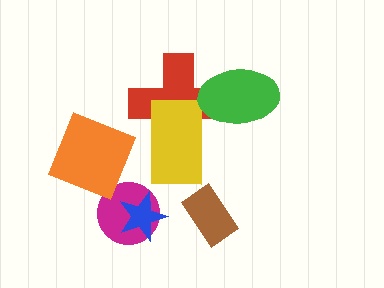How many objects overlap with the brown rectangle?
0 objects overlap with the brown rectangle.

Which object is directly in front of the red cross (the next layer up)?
The yellow rectangle is directly in front of the red cross.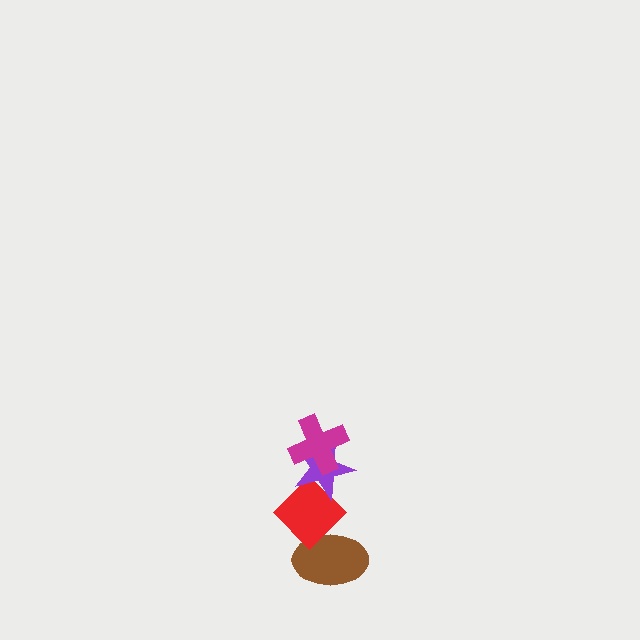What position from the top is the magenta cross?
The magenta cross is 1st from the top.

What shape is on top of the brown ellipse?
The red diamond is on top of the brown ellipse.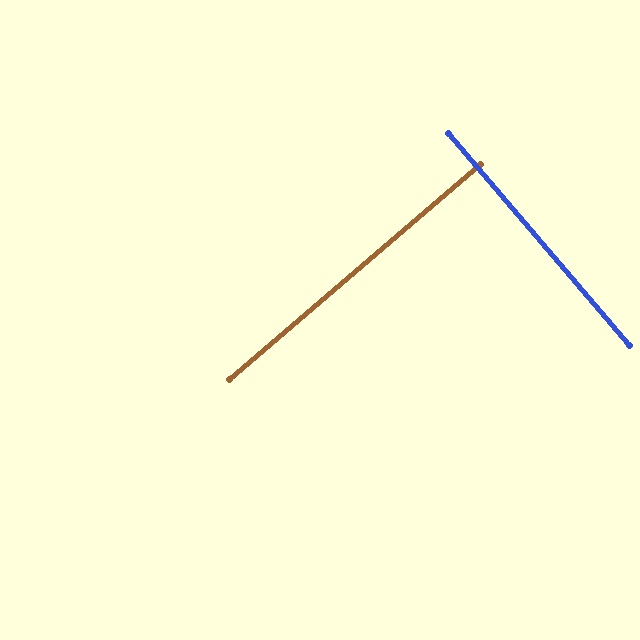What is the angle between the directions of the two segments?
Approximately 90 degrees.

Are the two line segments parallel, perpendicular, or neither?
Perpendicular — they meet at approximately 90°.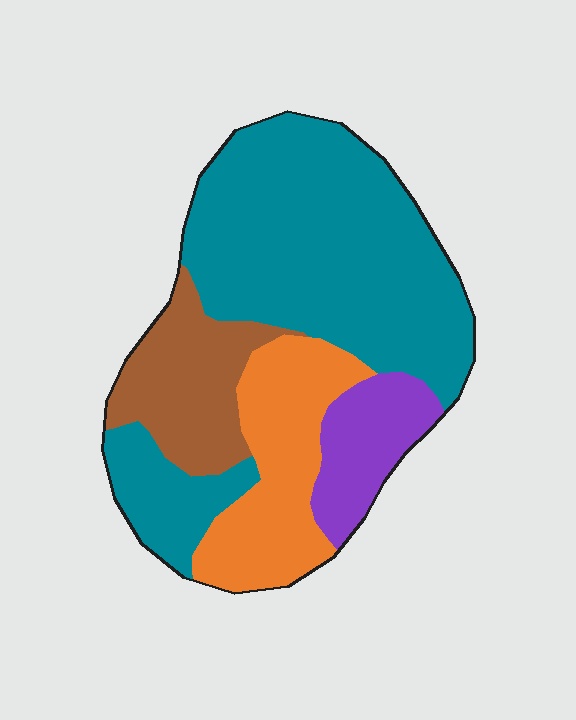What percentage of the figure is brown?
Brown takes up about one sixth (1/6) of the figure.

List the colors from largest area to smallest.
From largest to smallest: teal, orange, brown, purple.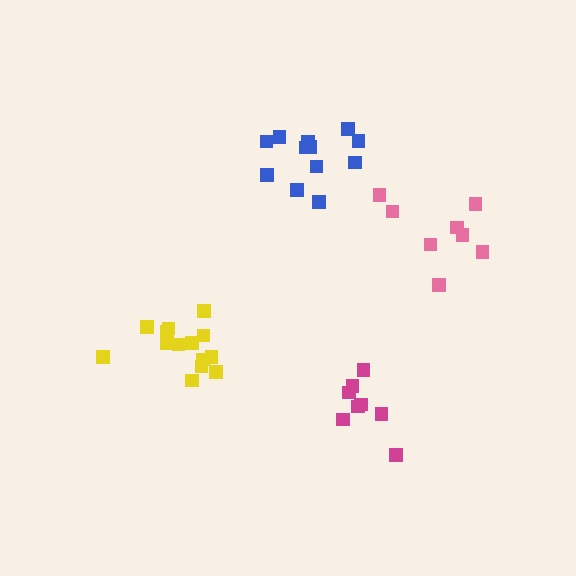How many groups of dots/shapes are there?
There are 4 groups.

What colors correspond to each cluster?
The clusters are colored: yellow, blue, magenta, pink.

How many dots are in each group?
Group 1: 14 dots, Group 2: 12 dots, Group 3: 8 dots, Group 4: 8 dots (42 total).